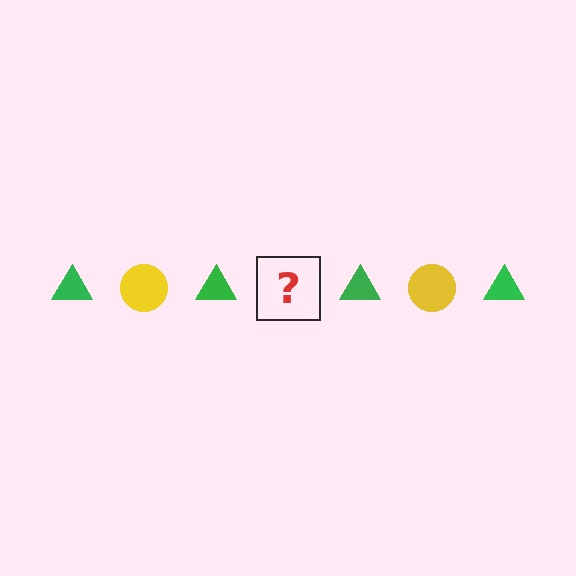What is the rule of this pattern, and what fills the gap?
The rule is that the pattern alternates between green triangle and yellow circle. The gap should be filled with a yellow circle.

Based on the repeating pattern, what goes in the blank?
The blank should be a yellow circle.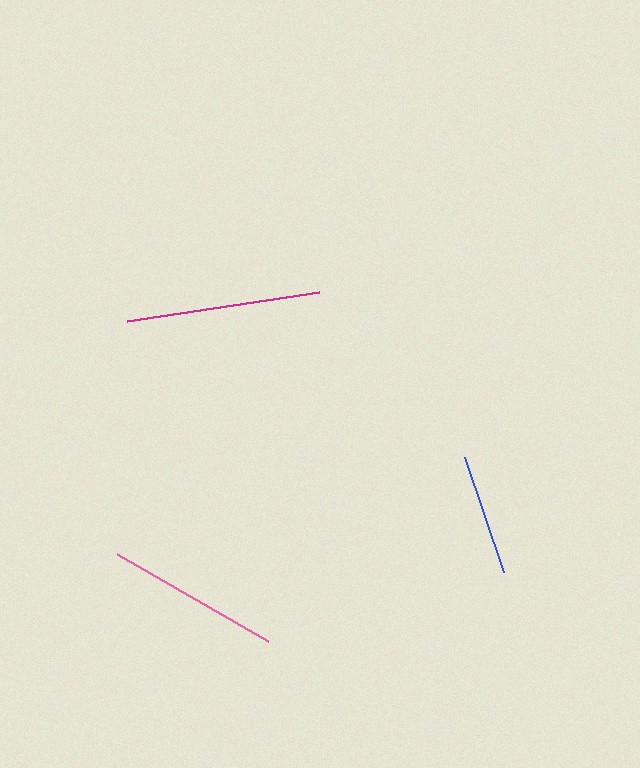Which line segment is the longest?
The magenta line is the longest at approximately 194 pixels.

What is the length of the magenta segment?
The magenta segment is approximately 194 pixels long.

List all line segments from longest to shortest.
From longest to shortest: magenta, pink, blue.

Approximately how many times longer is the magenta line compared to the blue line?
The magenta line is approximately 1.6 times the length of the blue line.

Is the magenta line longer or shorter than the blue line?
The magenta line is longer than the blue line.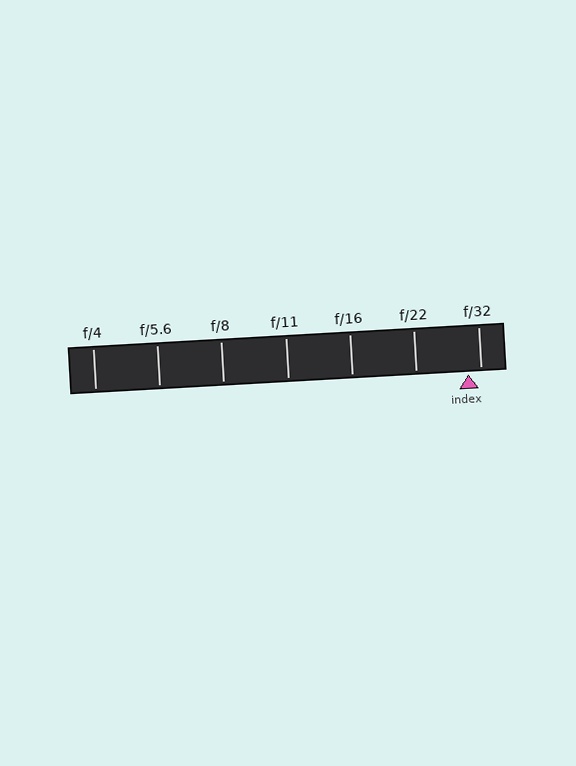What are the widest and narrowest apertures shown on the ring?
The widest aperture shown is f/4 and the narrowest is f/32.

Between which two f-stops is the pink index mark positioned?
The index mark is between f/22 and f/32.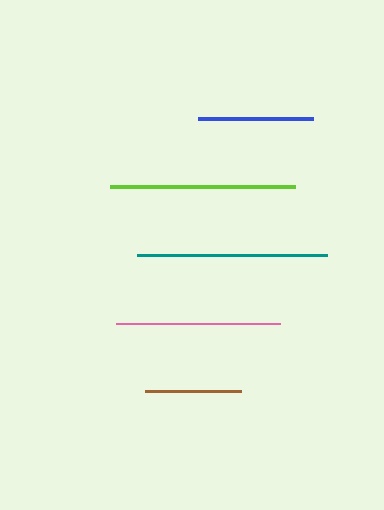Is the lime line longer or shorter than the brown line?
The lime line is longer than the brown line.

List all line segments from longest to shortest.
From longest to shortest: teal, lime, pink, blue, brown.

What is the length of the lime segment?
The lime segment is approximately 185 pixels long.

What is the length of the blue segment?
The blue segment is approximately 115 pixels long.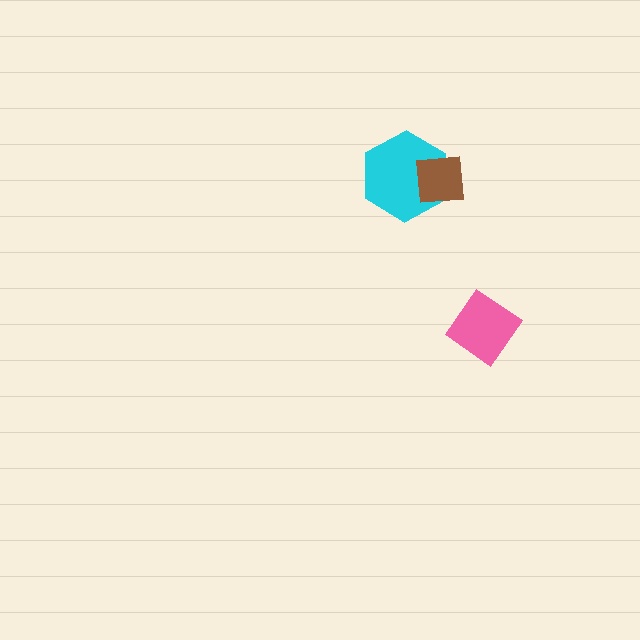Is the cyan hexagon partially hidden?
Yes, it is partially covered by another shape.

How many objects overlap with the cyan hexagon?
1 object overlaps with the cyan hexagon.